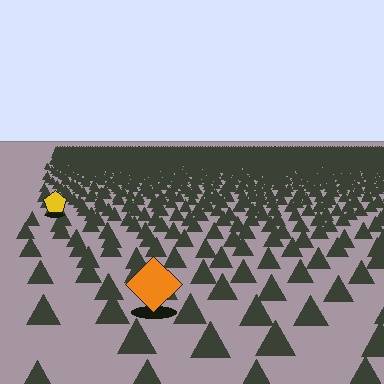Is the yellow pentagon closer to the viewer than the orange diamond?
No. The orange diamond is closer — you can tell from the texture gradient: the ground texture is coarser near it.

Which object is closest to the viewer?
The orange diamond is closest. The texture marks near it are larger and more spread out.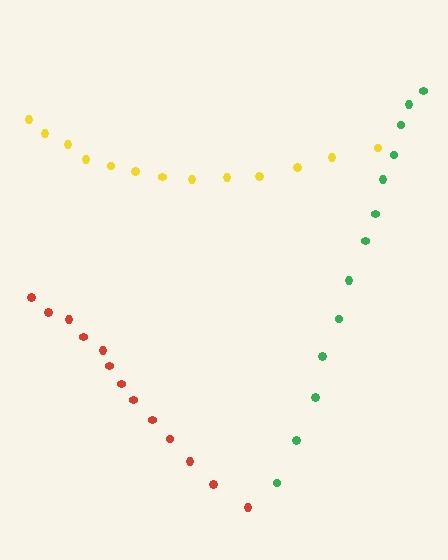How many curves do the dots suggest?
There are 3 distinct paths.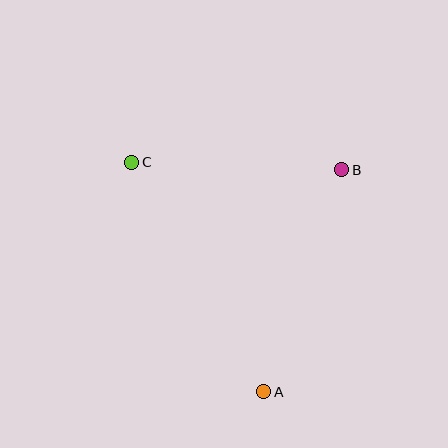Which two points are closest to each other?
Points B and C are closest to each other.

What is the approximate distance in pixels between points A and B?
The distance between A and B is approximately 235 pixels.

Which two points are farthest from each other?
Points A and C are farthest from each other.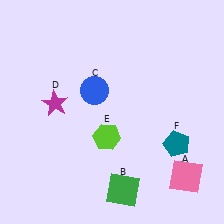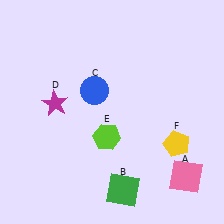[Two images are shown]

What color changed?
The pentagon (F) changed from teal in Image 1 to yellow in Image 2.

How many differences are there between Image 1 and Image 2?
There is 1 difference between the two images.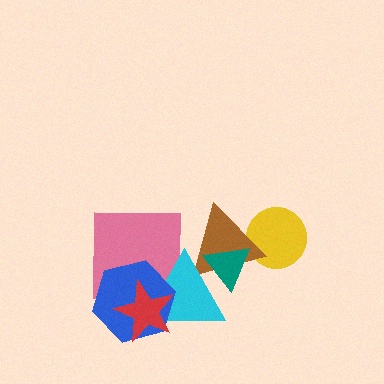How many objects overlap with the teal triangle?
2 objects overlap with the teal triangle.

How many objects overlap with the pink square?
3 objects overlap with the pink square.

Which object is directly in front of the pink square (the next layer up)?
The cyan triangle is directly in front of the pink square.